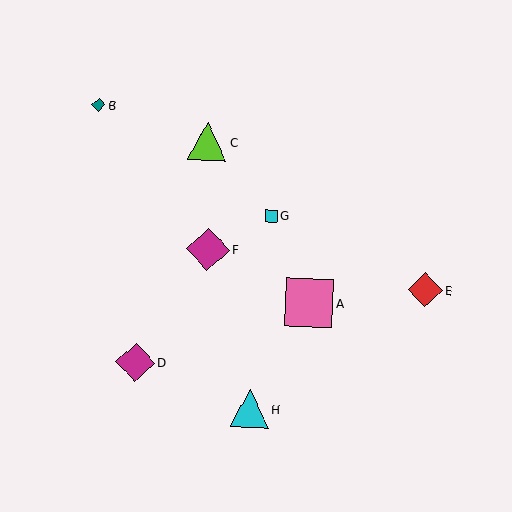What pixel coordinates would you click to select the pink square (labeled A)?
Click at (309, 303) to select the pink square A.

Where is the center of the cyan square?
The center of the cyan square is at (271, 216).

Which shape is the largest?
The pink square (labeled A) is the largest.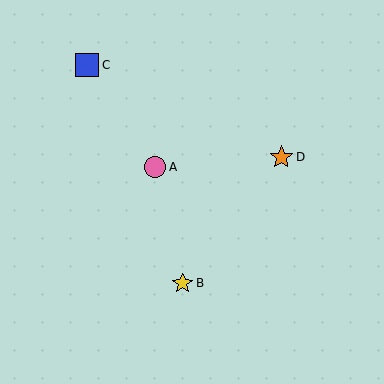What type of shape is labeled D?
Shape D is an orange star.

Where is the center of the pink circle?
The center of the pink circle is at (155, 167).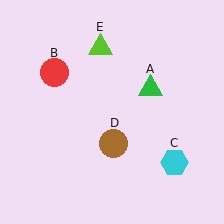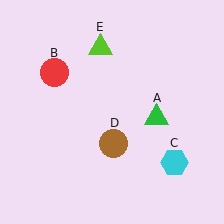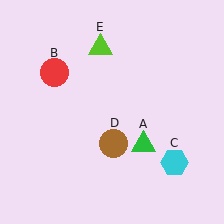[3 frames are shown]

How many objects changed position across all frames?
1 object changed position: green triangle (object A).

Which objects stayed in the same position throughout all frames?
Red circle (object B) and cyan hexagon (object C) and brown circle (object D) and lime triangle (object E) remained stationary.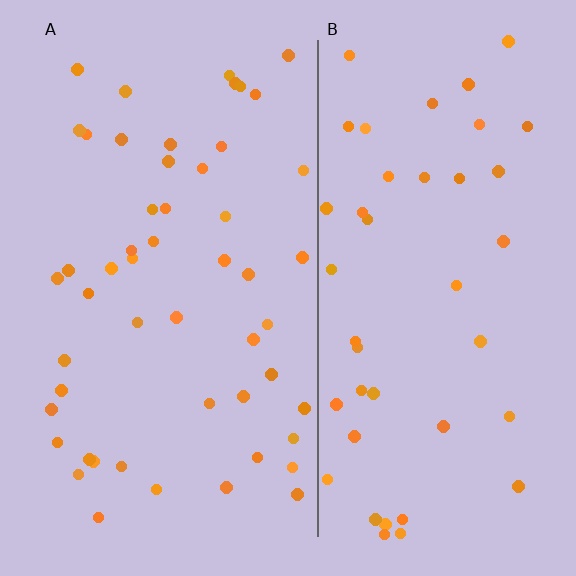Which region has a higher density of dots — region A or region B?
A (the left).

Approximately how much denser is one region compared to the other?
Approximately 1.2× — region A over region B.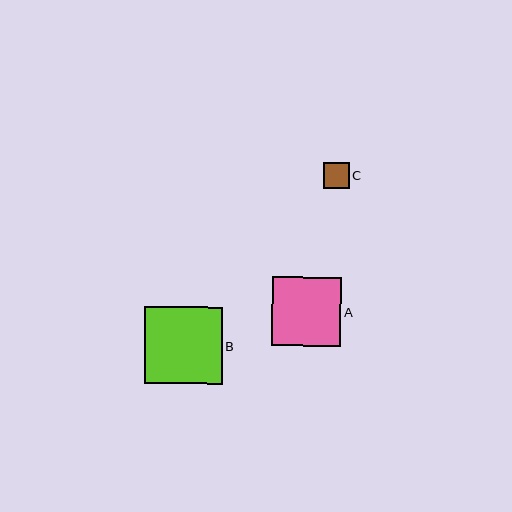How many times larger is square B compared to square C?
Square B is approximately 3.0 times the size of square C.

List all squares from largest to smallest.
From largest to smallest: B, A, C.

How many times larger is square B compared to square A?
Square B is approximately 1.1 times the size of square A.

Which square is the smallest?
Square C is the smallest with a size of approximately 26 pixels.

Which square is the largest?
Square B is the largest with a size of approximately 77 pixels.